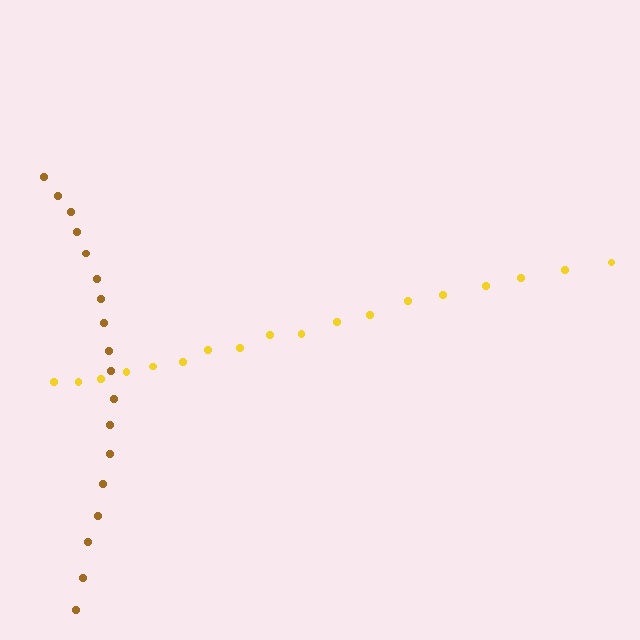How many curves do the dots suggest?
There are 2 distinct paths.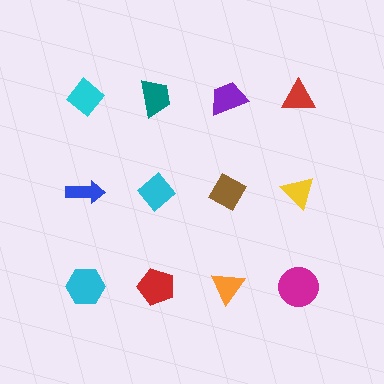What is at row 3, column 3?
An orange triangle.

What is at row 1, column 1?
A cyan diamond.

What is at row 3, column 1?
A cyan hexagon.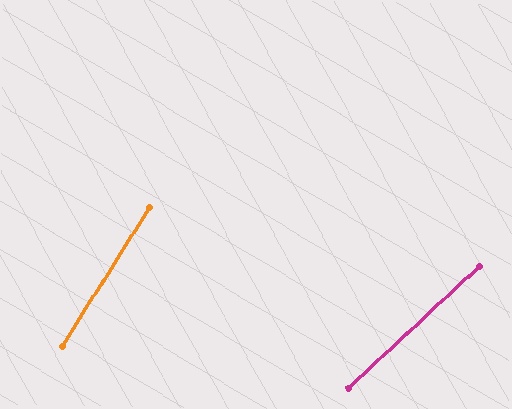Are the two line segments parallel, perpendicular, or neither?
Neither parallel nor perpendicular — they differ by about 15°.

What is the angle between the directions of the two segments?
Approximately 15 degrees.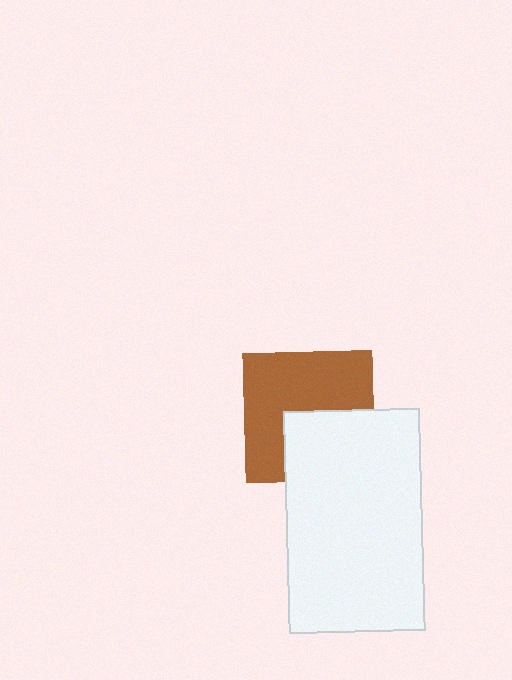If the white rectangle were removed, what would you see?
You would see the complete brown square.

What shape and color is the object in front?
The object in front is a white rectangle.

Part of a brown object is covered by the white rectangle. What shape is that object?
It is a square.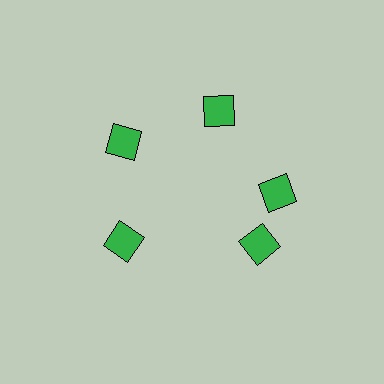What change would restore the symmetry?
The symmetry would be restored by rotating it back into even spacing with its neighbors so that all 5 diamonds sit at equal angles and equal distance from the center.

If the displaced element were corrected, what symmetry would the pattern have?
It would have 5-fold rotational symmetry — the pattern would map onto itself every 72 degrees.